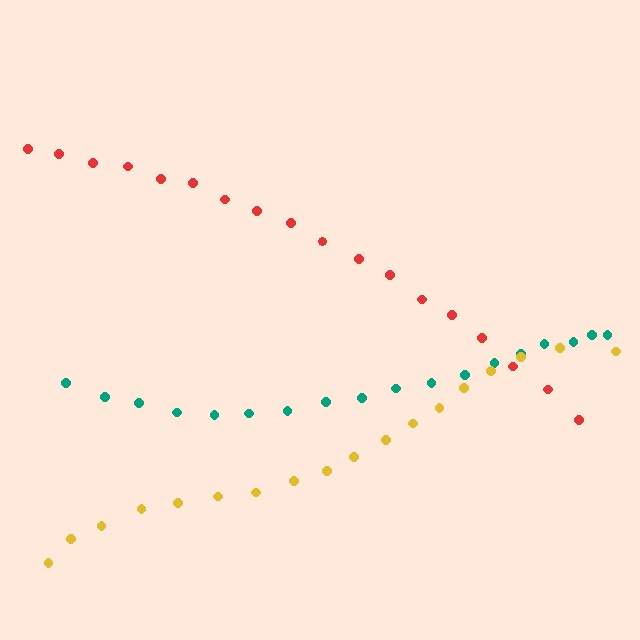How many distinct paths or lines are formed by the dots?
There are 3 distinct paths.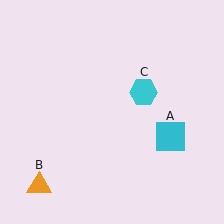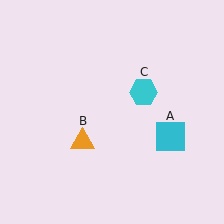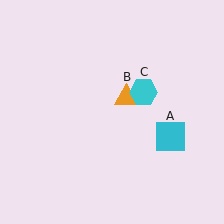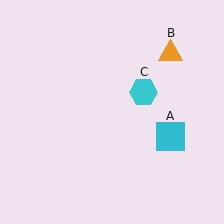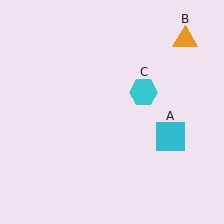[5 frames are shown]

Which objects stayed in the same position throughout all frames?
Cyan square (object A) and cyan hexagon (object C) remained stationary.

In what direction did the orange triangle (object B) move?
The orange triangle (object B) moved up and to the right.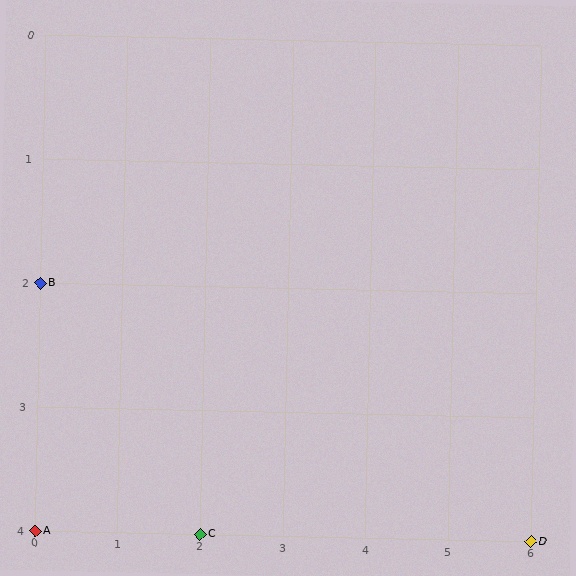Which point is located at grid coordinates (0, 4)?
Point A is at (0, 4).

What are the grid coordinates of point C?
Point C is at grid coordinates (2, 4).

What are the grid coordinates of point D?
Point D is at grid coordinates (6, 4).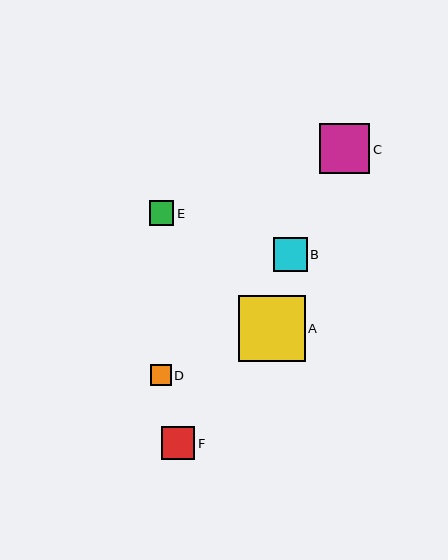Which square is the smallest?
Square D is the smallest with a size of approximately 21 pixels.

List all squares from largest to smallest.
From largest to smallest: A, C, B, F, E, D.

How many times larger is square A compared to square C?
Square A is approximately 1.3 times the size of square C.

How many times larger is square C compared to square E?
Square C is approximately 2.0 times the size of square E.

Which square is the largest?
Square A is the largest with a size of approximately 67 pixels.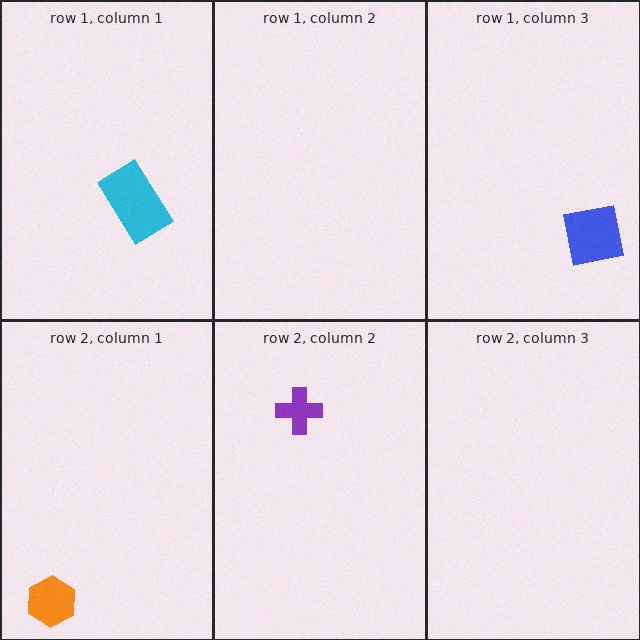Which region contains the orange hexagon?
The row 2, column 1 region.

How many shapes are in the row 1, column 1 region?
1.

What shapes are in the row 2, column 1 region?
The orange hexagon.